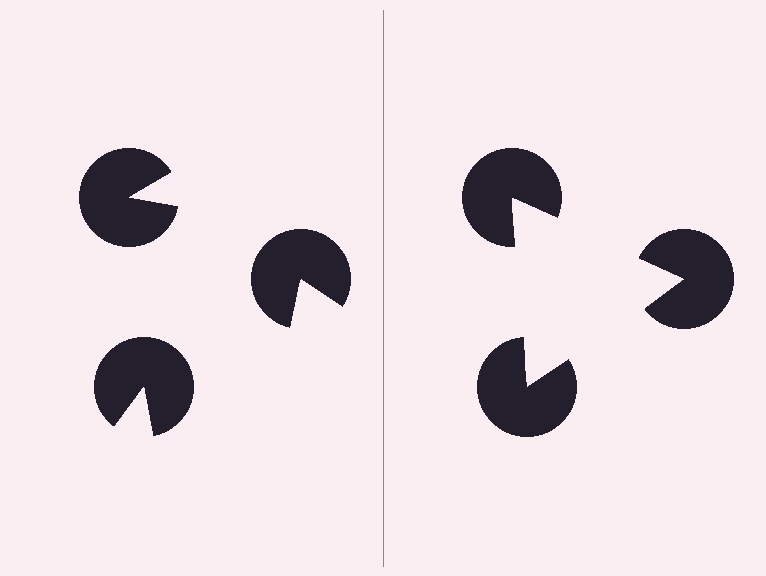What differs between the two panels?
The pac-man discs are positioned identically on both sides; only the wedge orientations differ. On the right they align to a triangle; on the left they are misaligned.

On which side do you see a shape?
An illusory triangle appears on the right side. On the left side the wedge cuts are rotated, so no coherent shape forms.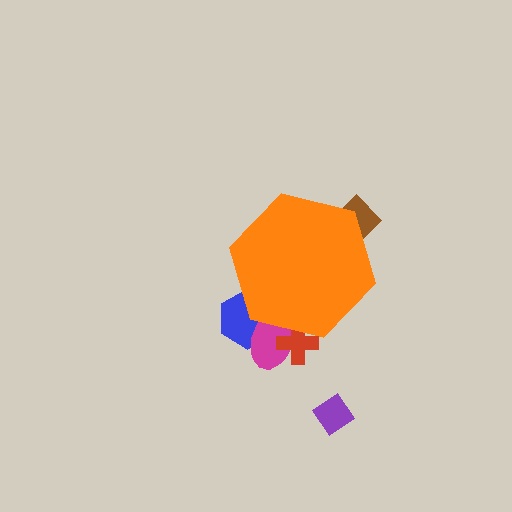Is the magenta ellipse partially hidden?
Yes, the magenta ellipse is partially hidden behind the orange hexagon.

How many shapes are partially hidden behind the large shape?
4 shapes are partially hidden.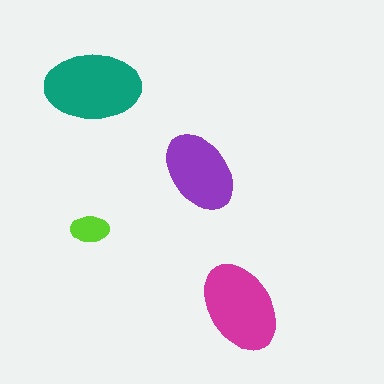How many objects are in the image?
There are 4 objects in the image.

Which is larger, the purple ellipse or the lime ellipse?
The purple one.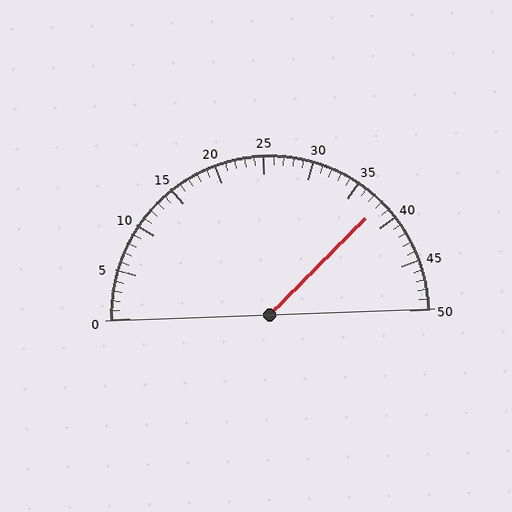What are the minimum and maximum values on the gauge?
The gauge ranges from 0 to 50.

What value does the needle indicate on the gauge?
The needle indicates approximately 38.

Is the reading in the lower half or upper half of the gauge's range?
The reading is in the upper half of the range (0 to 50).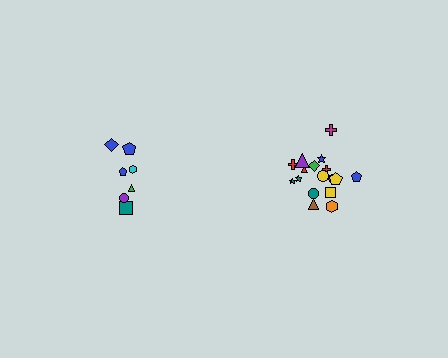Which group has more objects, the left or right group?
The right group.